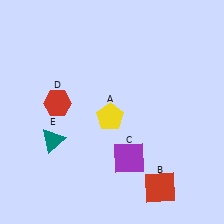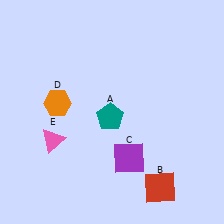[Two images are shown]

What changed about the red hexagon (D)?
In Image 1, D is red. In Image 2, it changed to orange.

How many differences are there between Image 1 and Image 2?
There are 3 differences between the two images.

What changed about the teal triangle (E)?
In Image 1, E is teal. In Image 2, it changed to pink.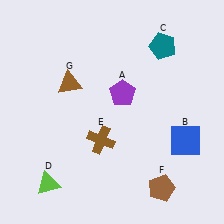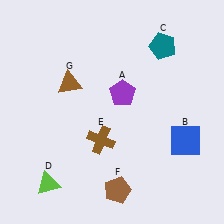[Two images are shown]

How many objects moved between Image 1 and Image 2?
1 object moved between the two images.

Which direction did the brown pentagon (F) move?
The brown pentagon (F) moved left.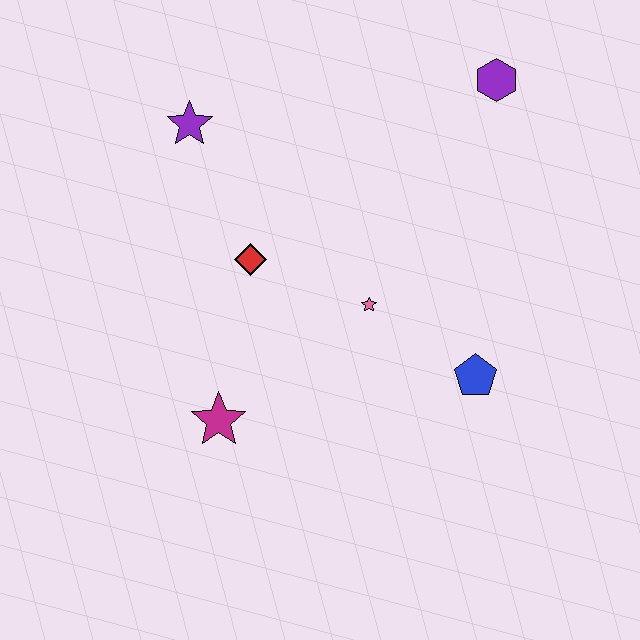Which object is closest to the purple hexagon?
The pink star is closest to the purple hexagon.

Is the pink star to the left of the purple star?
No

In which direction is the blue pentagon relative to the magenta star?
The blue pentagon is to the right of the magenta star.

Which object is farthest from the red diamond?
The purple hexagon is farthest from the red diamond.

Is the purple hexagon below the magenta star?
No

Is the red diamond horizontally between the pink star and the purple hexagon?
No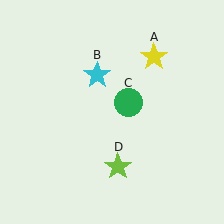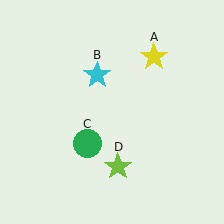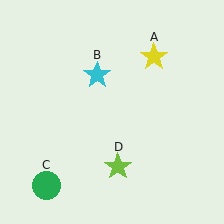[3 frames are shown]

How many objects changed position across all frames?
1 object changed position: green circle (object C).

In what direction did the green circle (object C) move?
The green circle (object C) moved down and to the left.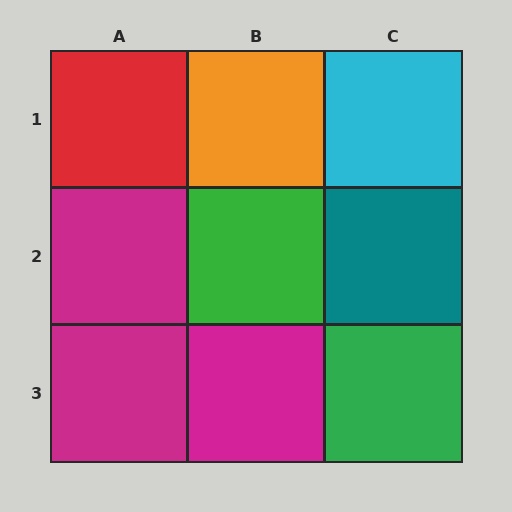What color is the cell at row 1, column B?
Orange.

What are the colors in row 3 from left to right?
Magenta, magenta, green.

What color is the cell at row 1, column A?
Red.